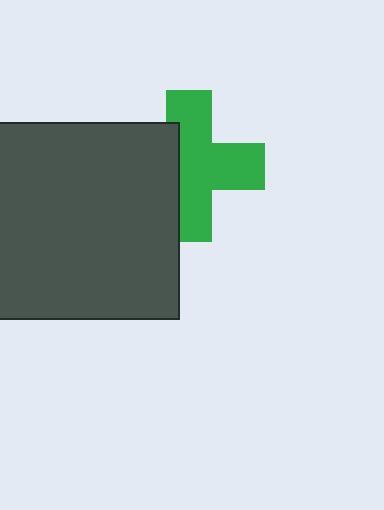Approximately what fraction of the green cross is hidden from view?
Roughly 34% of the green cross is hidden behind the dark gray square.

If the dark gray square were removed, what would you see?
You would see the complete green cross.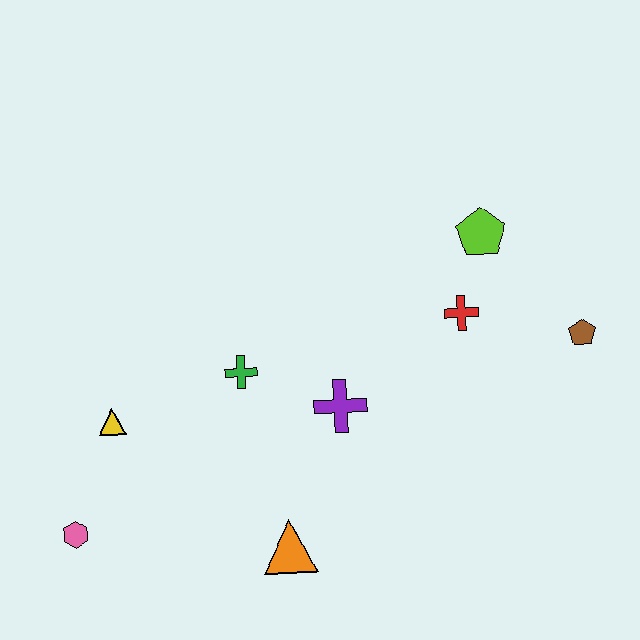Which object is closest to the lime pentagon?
The red cross is closest to the lime pentagon.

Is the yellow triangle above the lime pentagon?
No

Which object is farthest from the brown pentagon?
The pink hexagon is farthest from the brown pentagon.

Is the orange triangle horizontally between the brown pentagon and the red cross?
No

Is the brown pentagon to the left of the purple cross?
No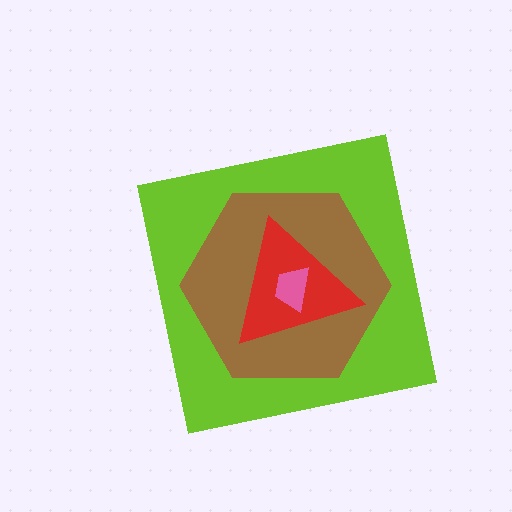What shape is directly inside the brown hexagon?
The red triangle.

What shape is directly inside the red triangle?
The pink trapezoid.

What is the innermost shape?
The pink trapezoid.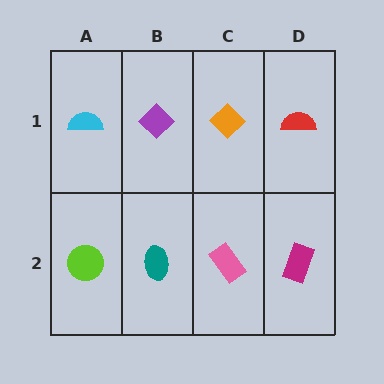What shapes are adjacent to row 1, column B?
A teal ellipse (row 2, column B), a cyan semicircle (row 1, column A), an orange diamond (row 1, column C).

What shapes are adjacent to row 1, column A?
A lime circle (row 2, column A), a purple diamond (row 1, column B).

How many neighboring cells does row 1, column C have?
3.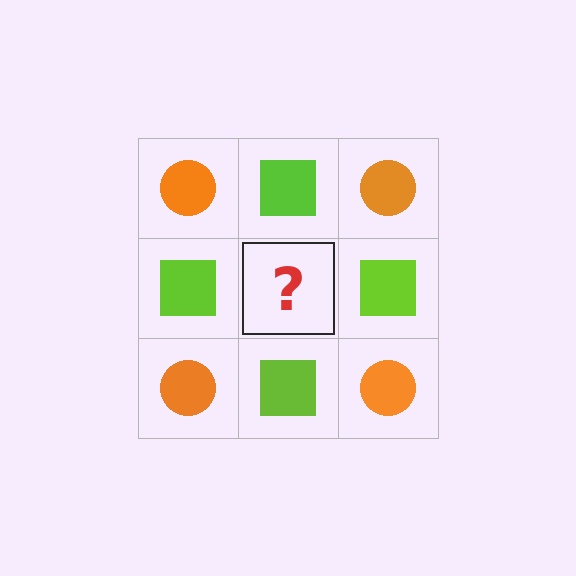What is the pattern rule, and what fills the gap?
The rule is that it alternates orange circle and lime square in a checkerboard pattern. The gap should be filled with an orange circle.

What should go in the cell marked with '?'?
The missing cell should contain an orange circle.